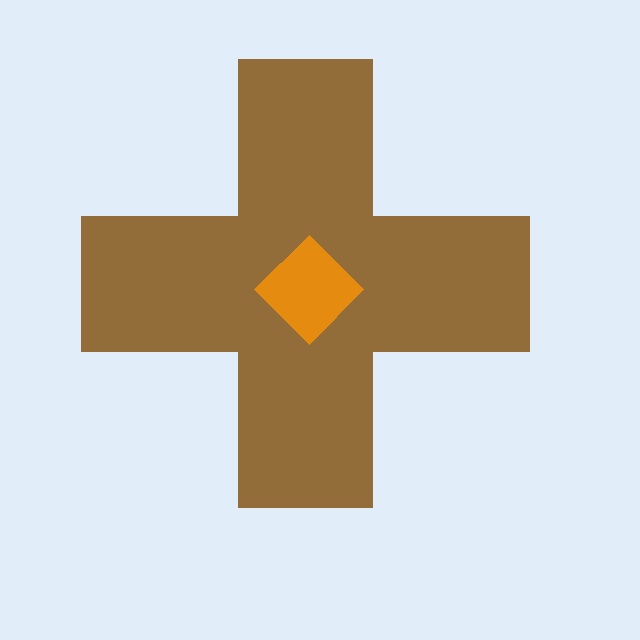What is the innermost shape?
The orange diamond.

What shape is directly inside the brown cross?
The orange diamond.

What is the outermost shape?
The brown cross.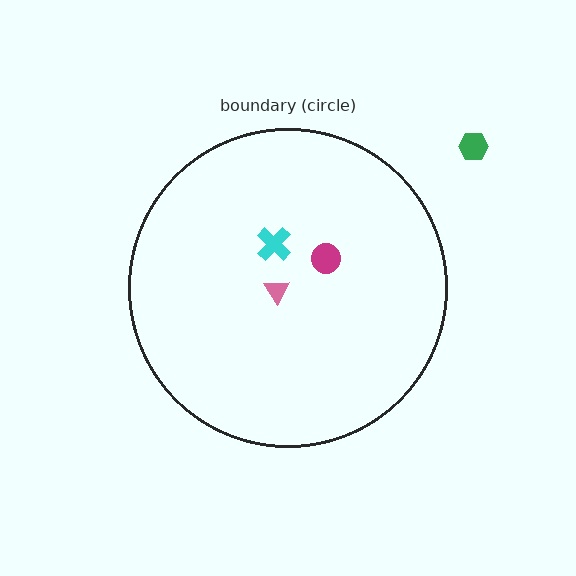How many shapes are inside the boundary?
3 inside, 1 outside.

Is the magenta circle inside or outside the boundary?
Inside.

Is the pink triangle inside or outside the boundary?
Inside.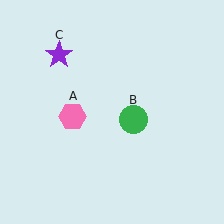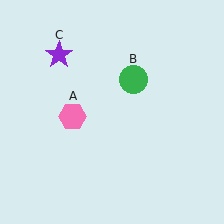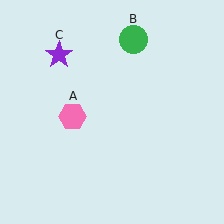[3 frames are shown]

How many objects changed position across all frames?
1 object changed position: green circle (object B).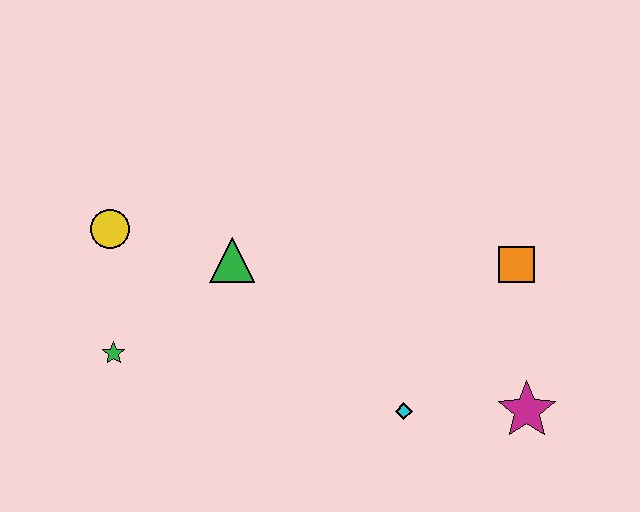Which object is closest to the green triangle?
The yellow circle is closest to the green triangle.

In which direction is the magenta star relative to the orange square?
The magenta star is below the orange square.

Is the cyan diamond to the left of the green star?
No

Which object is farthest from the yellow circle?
The magenta star is farthest from the yellow circle.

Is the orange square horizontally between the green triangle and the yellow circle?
No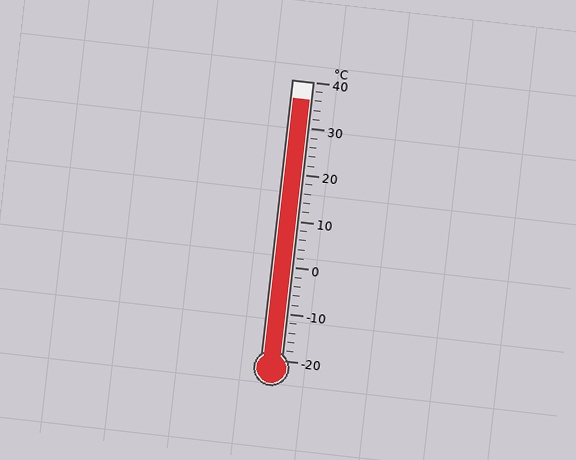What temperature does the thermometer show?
The thermometer shows approximately 36°C.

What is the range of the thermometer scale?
The thermometer scale ranges from -20°C to 40°C.